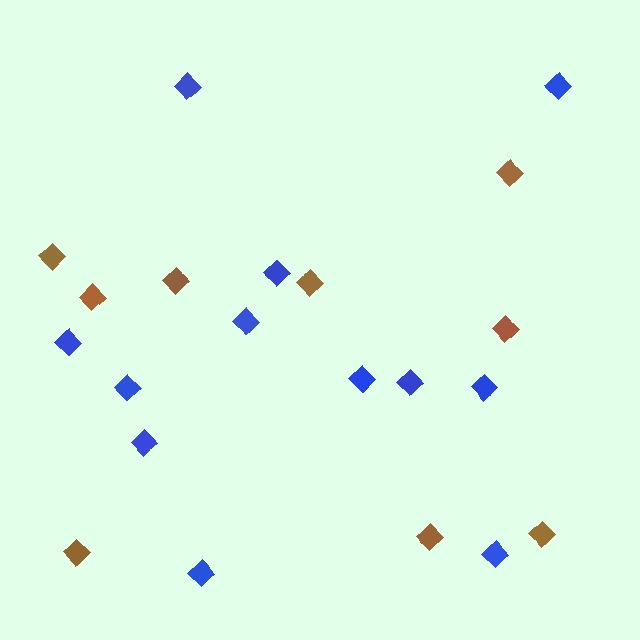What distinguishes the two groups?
There are 2 groups: one group of brown diamonds (9) and one group of blue diamonds (12).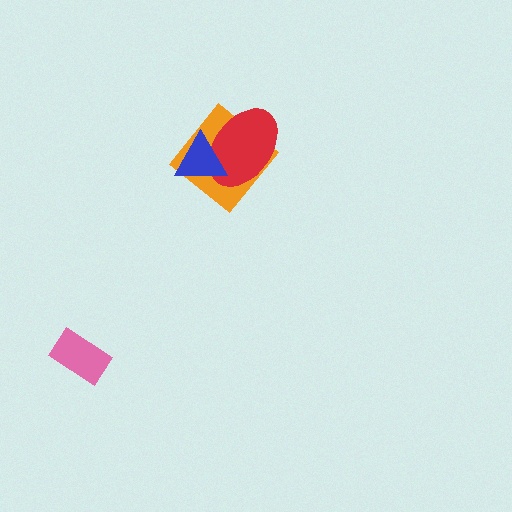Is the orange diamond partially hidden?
Yes, it is partially covered by another shape.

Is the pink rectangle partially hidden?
No, no other shape covers it.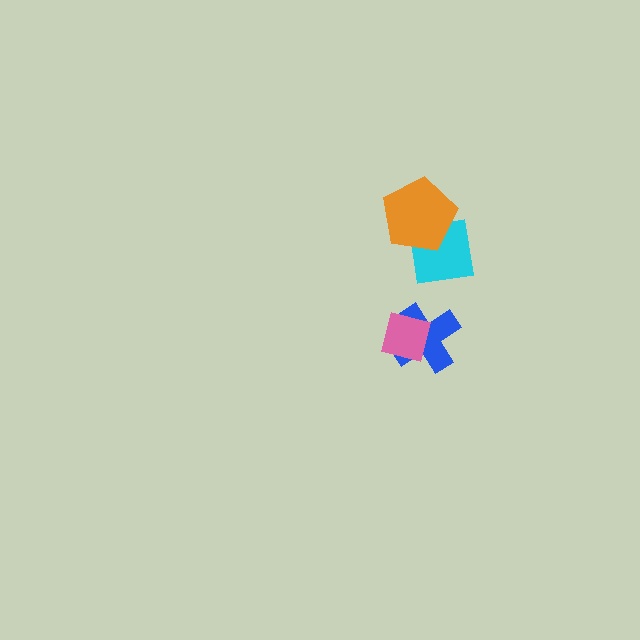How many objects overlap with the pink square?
1 object overlaps with the pink square.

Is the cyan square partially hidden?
Yes, it is partially covered by another shape.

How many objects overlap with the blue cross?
1 object overlaps with the blue cross.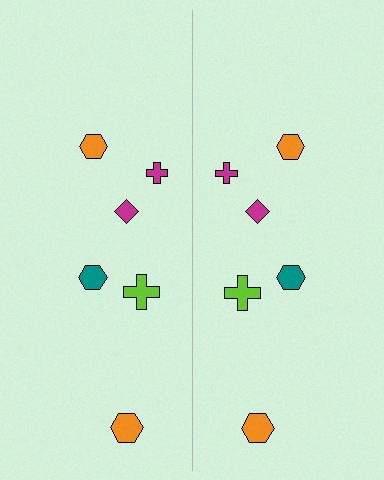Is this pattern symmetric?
Yes, this pattern has bilateral (reflection) symmetry.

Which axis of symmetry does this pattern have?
The pattern has a vertical axis of symmetry running through the center of the image.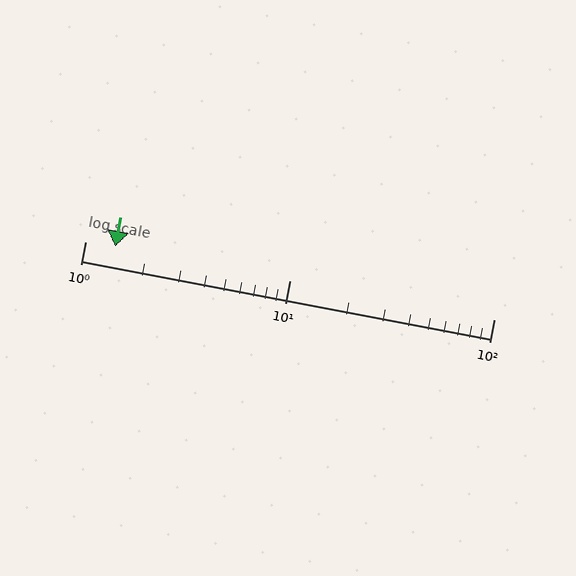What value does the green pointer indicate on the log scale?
The pointer indicates approximately 1.4.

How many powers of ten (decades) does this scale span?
The scale spans 2 decades, from 1 to 100.